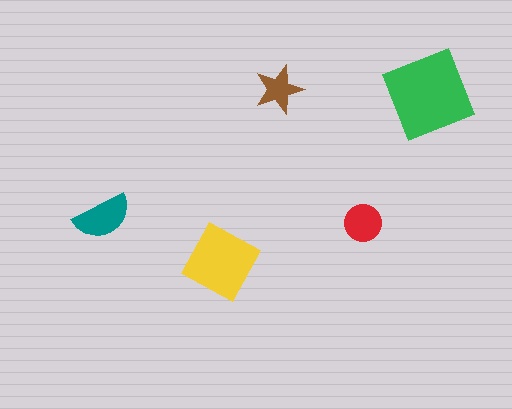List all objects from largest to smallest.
The green diamond, the yellow square, the teal semicircle, the red circle, the brown star.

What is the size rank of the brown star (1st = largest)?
5th.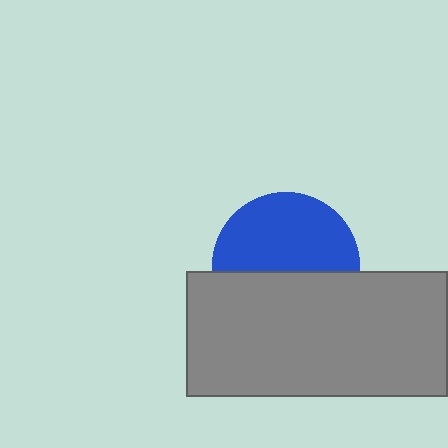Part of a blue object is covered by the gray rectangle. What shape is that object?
It is a circle.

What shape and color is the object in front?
The object in front is a gray rectangle.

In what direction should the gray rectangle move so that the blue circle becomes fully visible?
The gray rectangle should move down. That is the shortest direction to clear the overlap and leave the blue circle fully visible.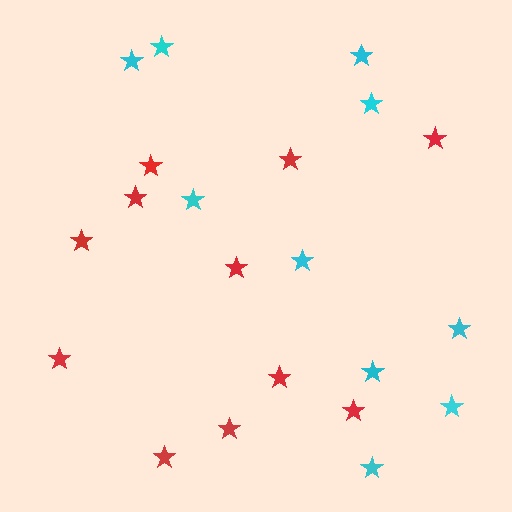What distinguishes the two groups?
There are 2 groups: one group of red stars (11) and one group of cyan stars (10).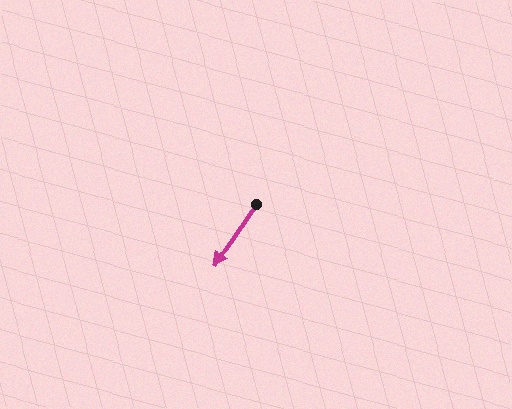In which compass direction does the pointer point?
Southwest.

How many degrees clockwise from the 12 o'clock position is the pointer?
Approximately 214 degrees.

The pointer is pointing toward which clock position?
Roughly 7 o'clock.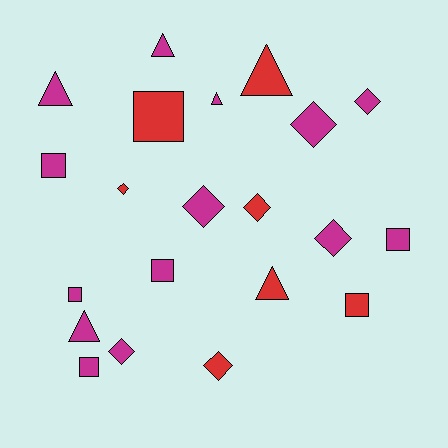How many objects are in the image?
There are 21 objects.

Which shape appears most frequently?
Diamond, with 8 objects.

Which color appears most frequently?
Magenta, with 14 objects.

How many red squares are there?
There are 2 red squares.